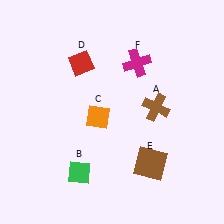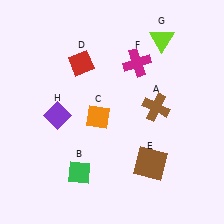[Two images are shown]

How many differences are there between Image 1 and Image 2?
There are 2 differences between the two images.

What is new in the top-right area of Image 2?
A lime triangle (G) was added in the top-right area of Image 2.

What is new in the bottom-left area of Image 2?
A purple diamond (H) was added in the bottom-left area of Image 2.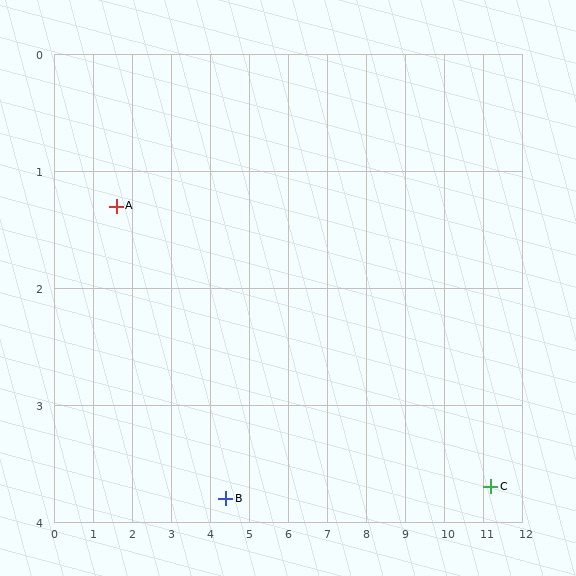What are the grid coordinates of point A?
Point A is at approximately (1.6, 1.3).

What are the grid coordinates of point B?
Point B is at approximately (4.4, 3.8).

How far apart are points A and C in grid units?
Points A and C are about 9.9 grid units apart.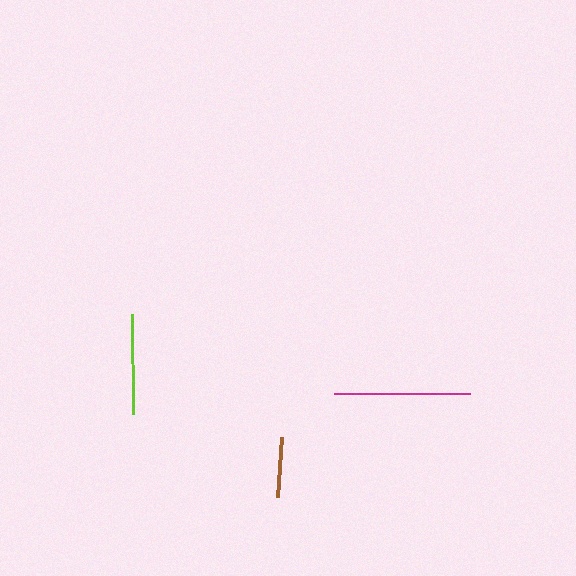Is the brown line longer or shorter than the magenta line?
The magenta line is longer than the brown line.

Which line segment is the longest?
The magenta line is the longest at approximately 137 pixels.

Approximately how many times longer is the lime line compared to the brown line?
The lime line is approximately 1.7 times the length of the brown line.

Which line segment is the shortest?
The brown line is the shortest at approximately 60 pixels.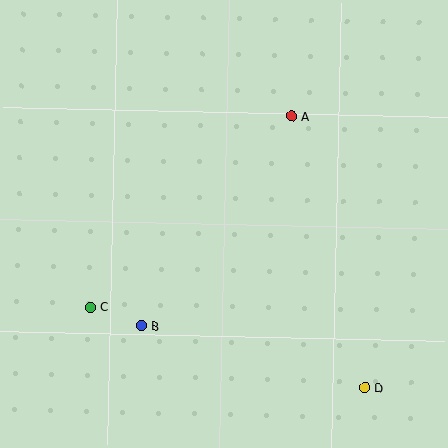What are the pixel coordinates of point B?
Point B is at (141, 326).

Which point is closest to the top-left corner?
Point A is closest to the top-left corner.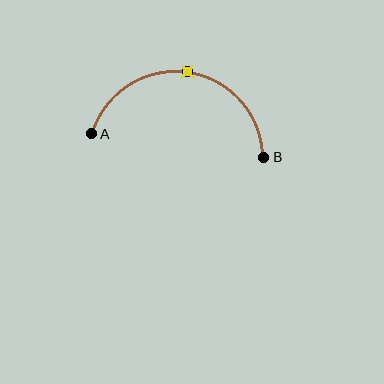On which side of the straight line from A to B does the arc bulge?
The arc bulges above the straight line connecting A and B.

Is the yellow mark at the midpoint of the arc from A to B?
Yes. The yellow mark lies on the arc at equal arc-length from both A and B — it is the arc midpoint.